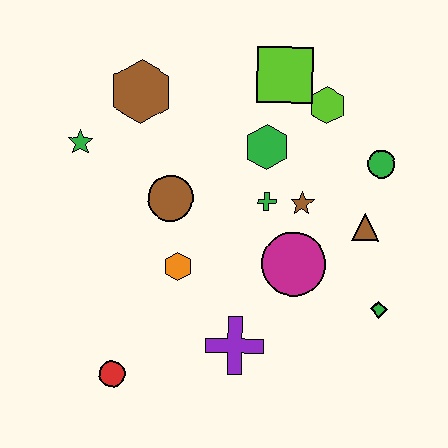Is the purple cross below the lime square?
Yes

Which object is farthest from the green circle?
The red circle is farthest from the green circle.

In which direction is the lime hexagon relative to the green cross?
The lime hexagon is above the green cross.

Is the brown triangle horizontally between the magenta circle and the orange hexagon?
No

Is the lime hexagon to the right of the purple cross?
Yes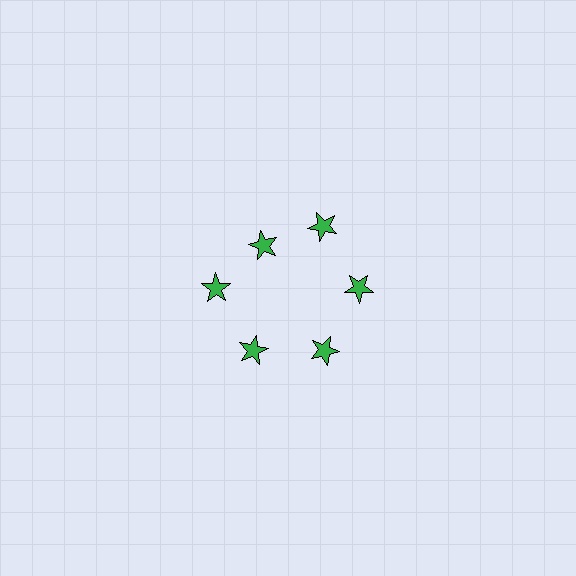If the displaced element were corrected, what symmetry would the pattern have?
It would have 6-fold rotational symmetry — the pattern would map onto itself every 60 degrees.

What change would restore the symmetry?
The symmetry would be restored by moving it outward, back onto the ring so that all 6 stars sit at equal angles and equal distance from the center.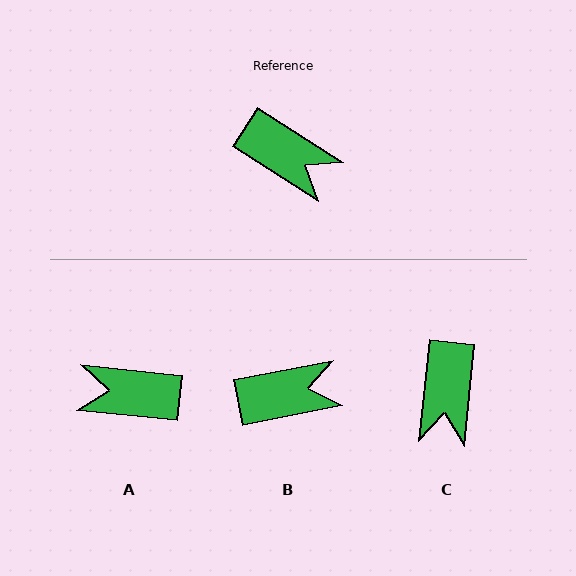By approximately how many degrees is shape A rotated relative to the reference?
Approximately 154 degrees clockwise.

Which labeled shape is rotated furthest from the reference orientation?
A, about 154 degrees away.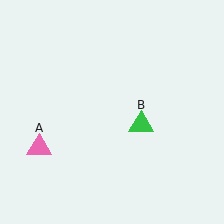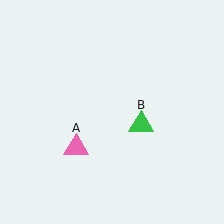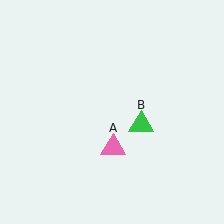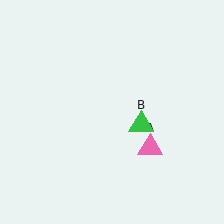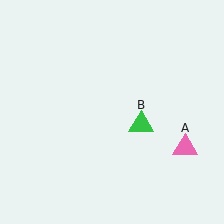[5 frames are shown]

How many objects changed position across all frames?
1 object changed position: pink triangle (object A).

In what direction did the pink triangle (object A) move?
The pink triangle (object A) moved right.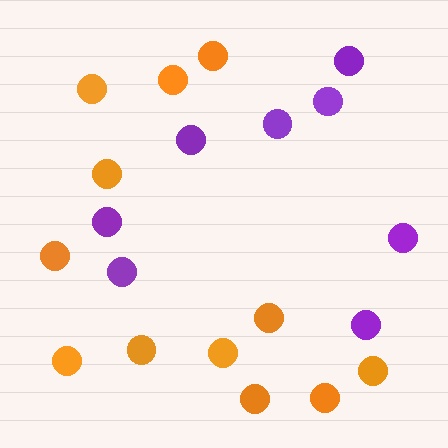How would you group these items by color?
There are 2 groups: one group of purple circles (8) and one group of orange circles (12).